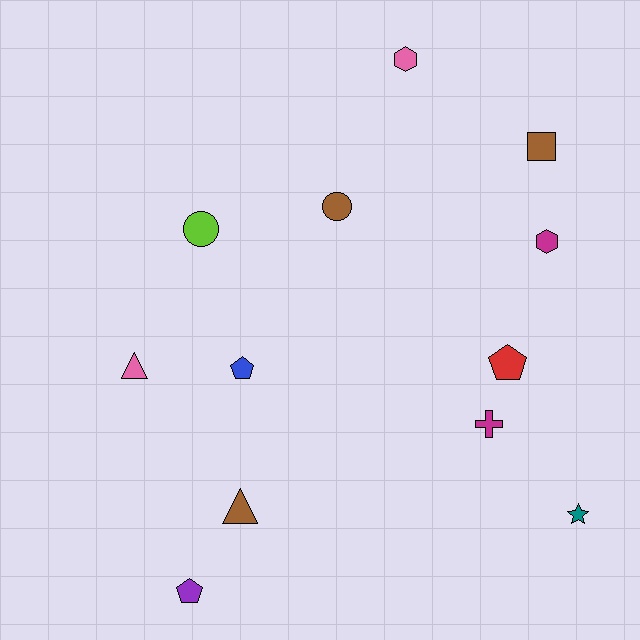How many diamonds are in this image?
There are no diamonds.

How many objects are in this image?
There are 12 objects.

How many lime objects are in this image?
There is 1 lime object.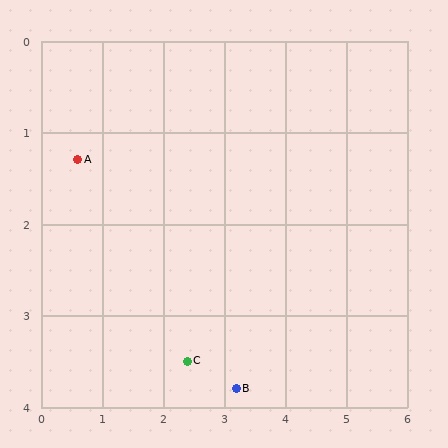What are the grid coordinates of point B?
Point B is at approximately (3.2, 3.8).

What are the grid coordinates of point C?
Point C is at approximately (2.4, 3.5).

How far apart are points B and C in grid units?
Points B and C are about 0.9 grid units apart.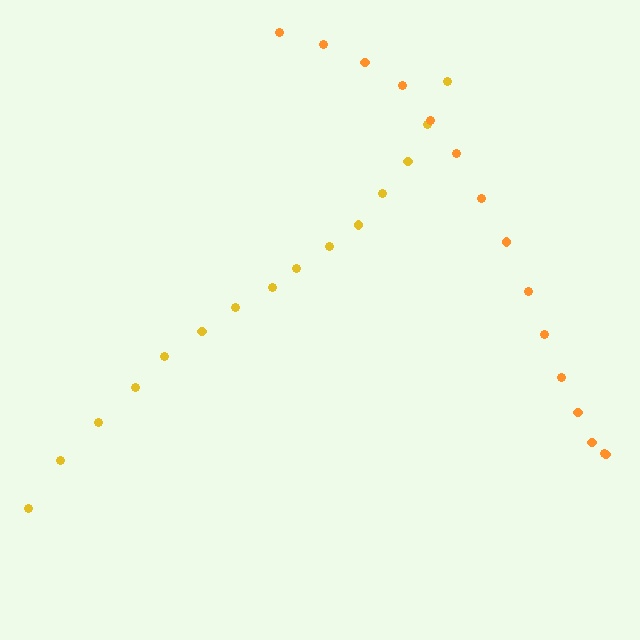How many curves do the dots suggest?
There are 2 distinct paths.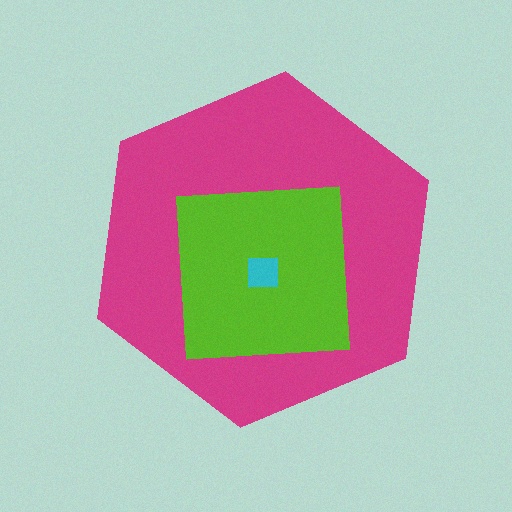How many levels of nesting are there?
3.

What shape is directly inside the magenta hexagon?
The lime square.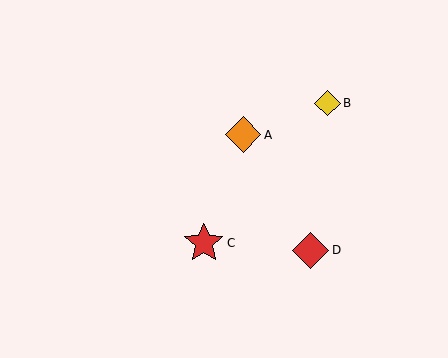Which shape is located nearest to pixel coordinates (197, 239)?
The red star (labeled C) at (204, 243) is nearest to that location.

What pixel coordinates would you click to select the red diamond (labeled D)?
Click at (311, 250) to select the red diamond D.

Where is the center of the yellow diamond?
The center of the yellow diamond is at (328, 103).